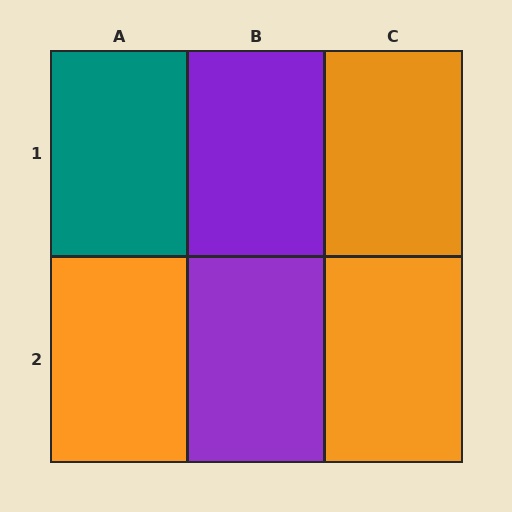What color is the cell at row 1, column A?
Teal.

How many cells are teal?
1 cell is teal.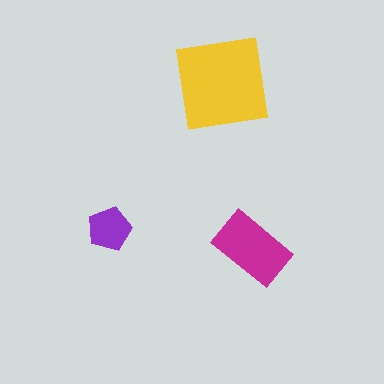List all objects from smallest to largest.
The purple pentagon, the magenta rectangle, the yellow square.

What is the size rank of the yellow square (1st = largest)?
1st.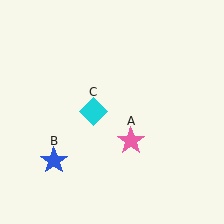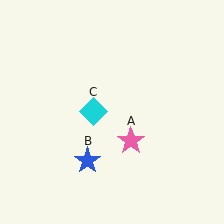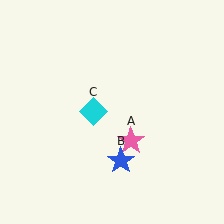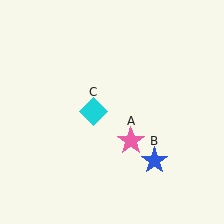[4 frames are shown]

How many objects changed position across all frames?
1 object changed position: blue star (object B).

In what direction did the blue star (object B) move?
The blue star (object B) moved right.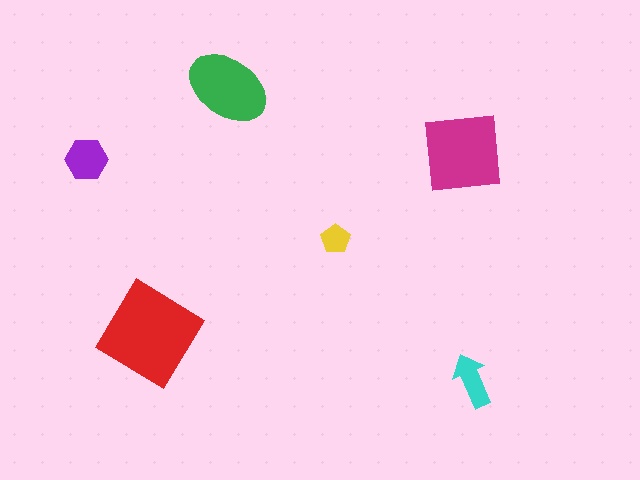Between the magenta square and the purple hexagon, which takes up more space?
The magenta square.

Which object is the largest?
The red diamond.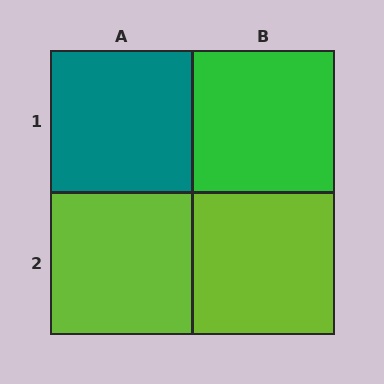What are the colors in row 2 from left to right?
Lime, lime.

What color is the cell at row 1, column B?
Green.